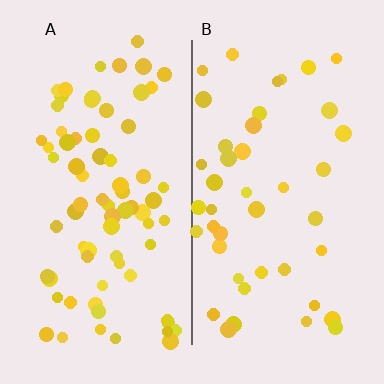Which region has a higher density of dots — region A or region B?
A (the left).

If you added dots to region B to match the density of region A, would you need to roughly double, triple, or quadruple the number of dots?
Approximately double.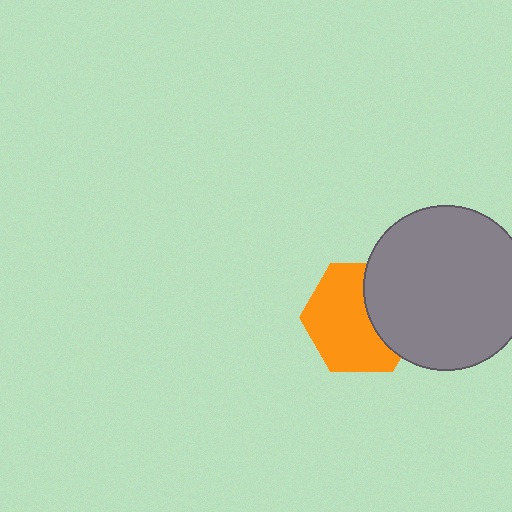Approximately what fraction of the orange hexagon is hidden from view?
Roughly 36% of the orange hexagon is hidden behind the gray circle.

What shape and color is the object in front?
The object in front is a gray circle.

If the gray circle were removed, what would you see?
You would see the complete orange hexagon.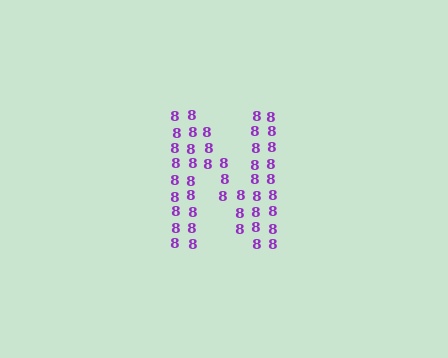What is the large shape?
The large shape is the letter N.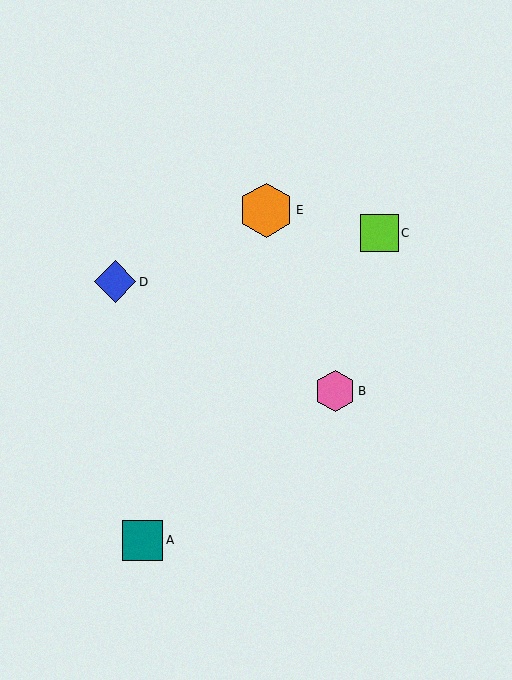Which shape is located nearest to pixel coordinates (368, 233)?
The lime square (labeled C) at (380, 233) is nearest to that location.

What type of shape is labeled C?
Shape C is a lime square.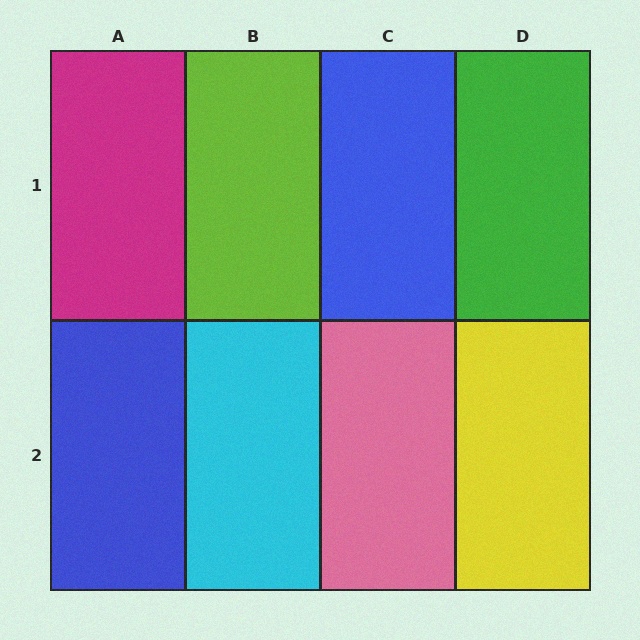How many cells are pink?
1 cell is pink.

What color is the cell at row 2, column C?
Pink.